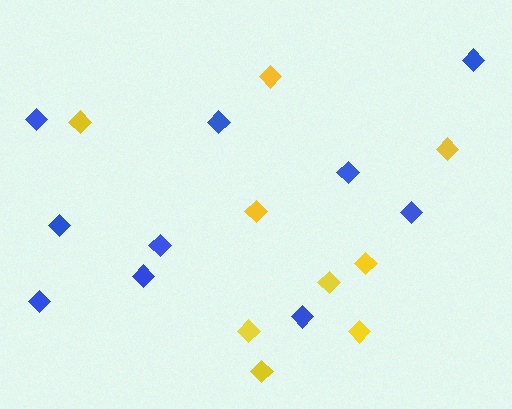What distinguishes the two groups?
There are 2 groups: one group of yellow diamonds (9) and one group of blue diamonds (10).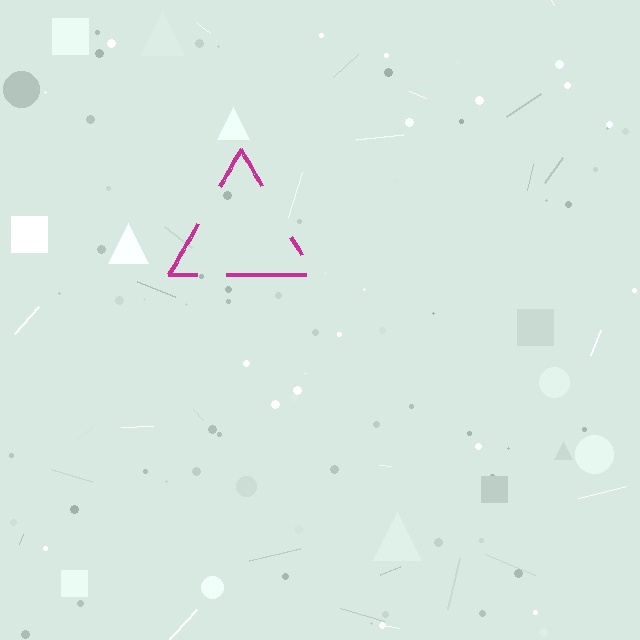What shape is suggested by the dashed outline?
The dashed outline suggests a triangle.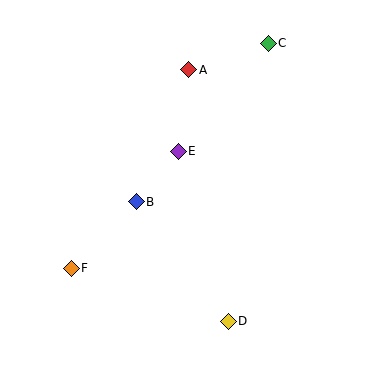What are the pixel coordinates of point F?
Point F is at (71, 268).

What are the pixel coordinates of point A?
Point A is at (189, 70).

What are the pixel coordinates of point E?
Point E is at (178, 151).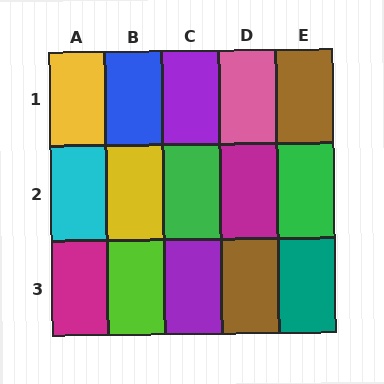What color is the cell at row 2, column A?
Cyan.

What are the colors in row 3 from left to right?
Magenta, lime, purple, brown, teal.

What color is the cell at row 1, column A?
Yellow.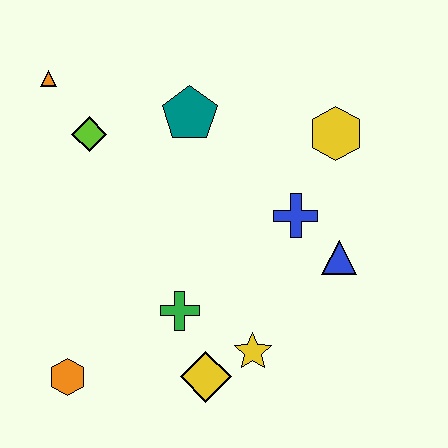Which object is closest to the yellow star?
The yellow diamond is closest to the yellow star.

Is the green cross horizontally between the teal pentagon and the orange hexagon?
Yes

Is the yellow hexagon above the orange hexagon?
Yes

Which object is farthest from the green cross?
The orange triangle is farthest from the green cross.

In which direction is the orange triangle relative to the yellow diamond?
The orange triangle is above the yellow diamond.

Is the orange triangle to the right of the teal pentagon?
No